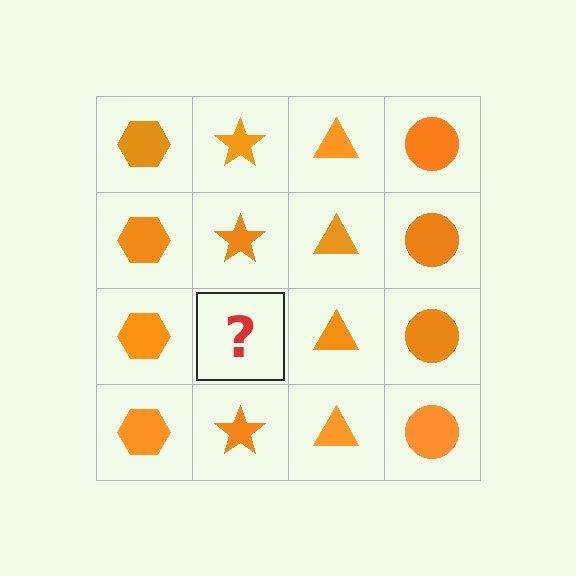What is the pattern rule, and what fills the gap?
The rule is that each column has a consistent shape. The gap should be filled with an orange star.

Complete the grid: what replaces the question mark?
The question mark should be replaced with an orange star.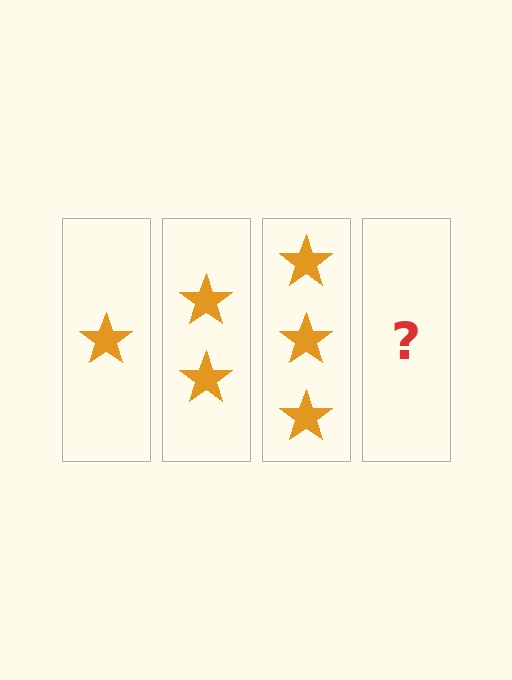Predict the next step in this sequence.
The next step is 4 stars.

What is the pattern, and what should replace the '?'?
The pattern is that each step adds one more star. The '?' should be 4 stars.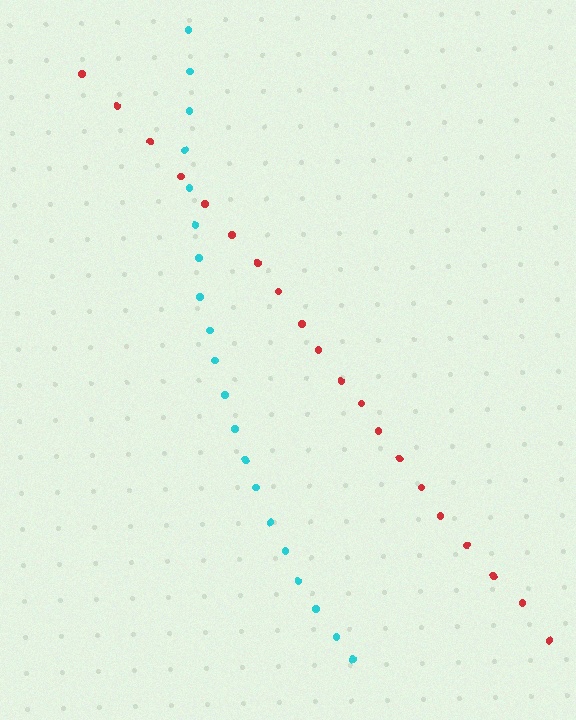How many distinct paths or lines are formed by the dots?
There are 2 distinct paths.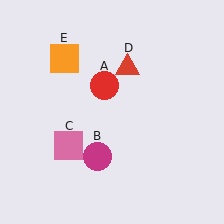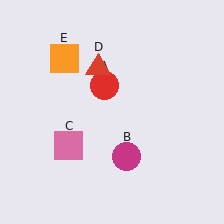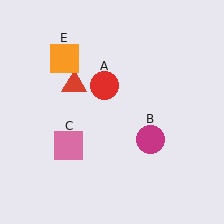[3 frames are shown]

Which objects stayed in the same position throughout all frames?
Red circle (object A) and pink square (object C) and orange square (object E) remained stationary.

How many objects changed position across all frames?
2 objects changed position: magenta circle (object B), red triangle (object D).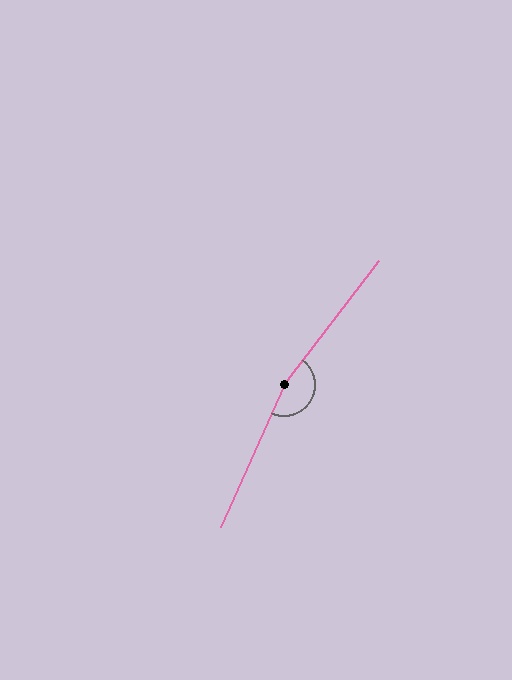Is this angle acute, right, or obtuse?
It is obtuse.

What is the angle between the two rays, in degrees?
Approximately 166 degrees.